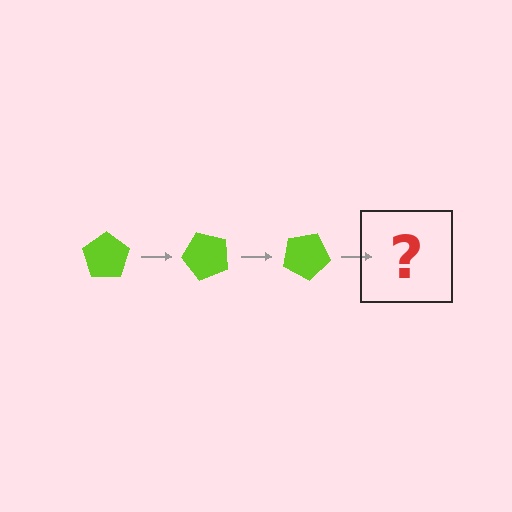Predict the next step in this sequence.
The next step is a lime pentagon rotated 150 degrees.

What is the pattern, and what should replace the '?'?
The pattern is that the pentagon rotates 50 degrees each step. The '?' should be a lime pentagon rotated 150 degrees.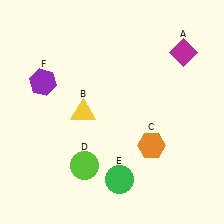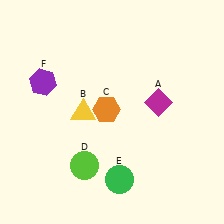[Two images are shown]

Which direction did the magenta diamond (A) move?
The magenta diamond (A) moved down.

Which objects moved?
The objects that moved are: the magenta diamond (A), the orange hexagon (C).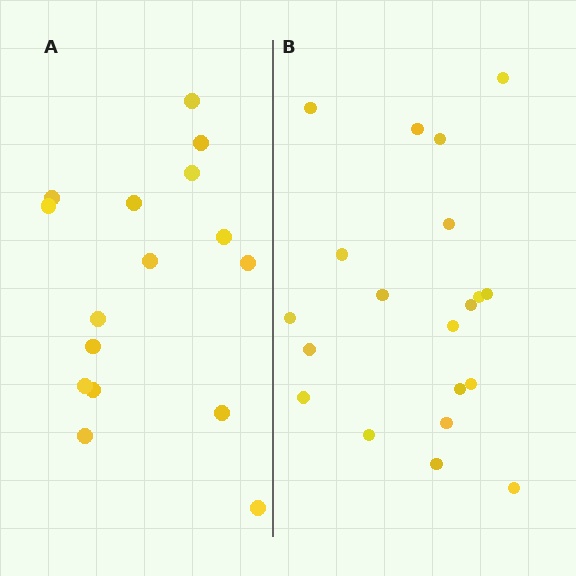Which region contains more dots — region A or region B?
Region B (the right region) has more dots.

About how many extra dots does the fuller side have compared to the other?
Region B has about 4 more dots than region A.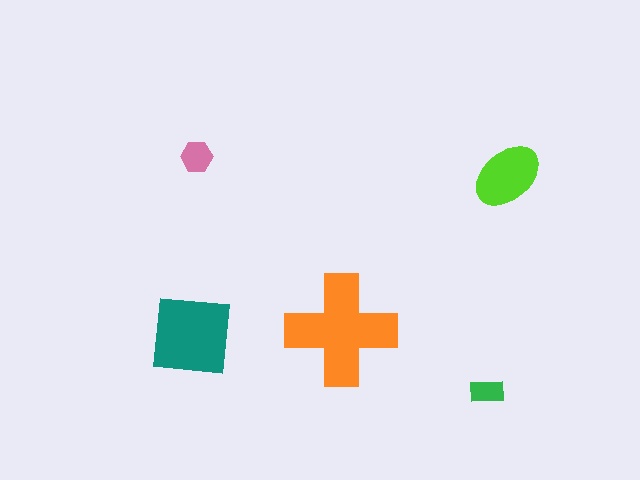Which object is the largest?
The orange cross.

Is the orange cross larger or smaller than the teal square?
Larger.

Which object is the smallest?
The green rectangle.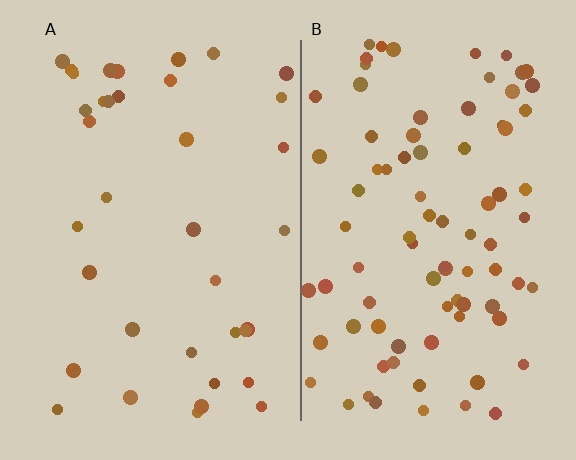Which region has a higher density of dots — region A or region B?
B (the right).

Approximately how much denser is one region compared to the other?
Approximately 2.3× — region B over region A.